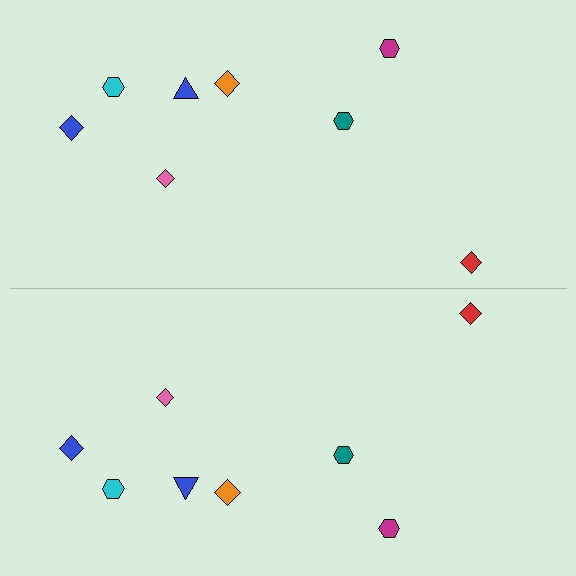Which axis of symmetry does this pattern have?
The pattern has a horizontal axis of symmetry running through the center of the image.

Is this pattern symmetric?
Yes, this pattern has bilateral (reflection) symmetry.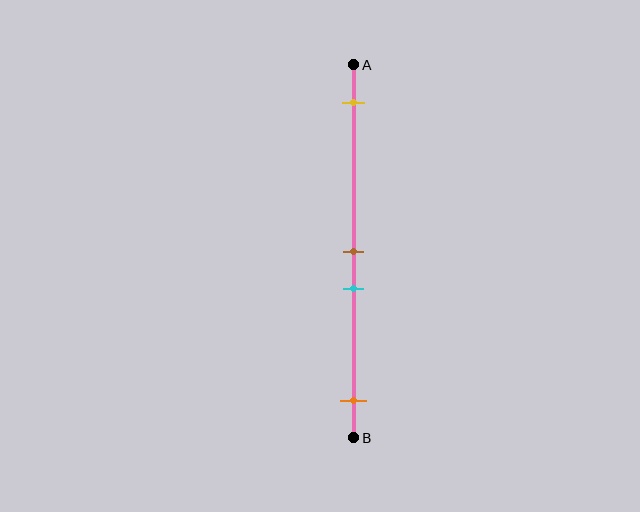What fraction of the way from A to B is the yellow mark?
The yellow mark is approximately 10% (0.1) of the way from A to B.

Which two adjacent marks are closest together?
The brown and cyan marks are the closest adjacent pair.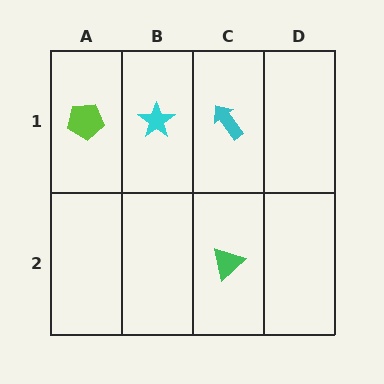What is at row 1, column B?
A cyan star.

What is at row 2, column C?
A green triangle.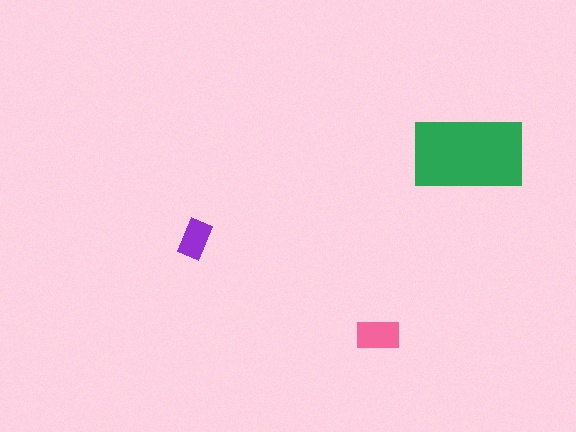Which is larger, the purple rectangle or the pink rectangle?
The pink one.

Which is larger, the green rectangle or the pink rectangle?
The green one.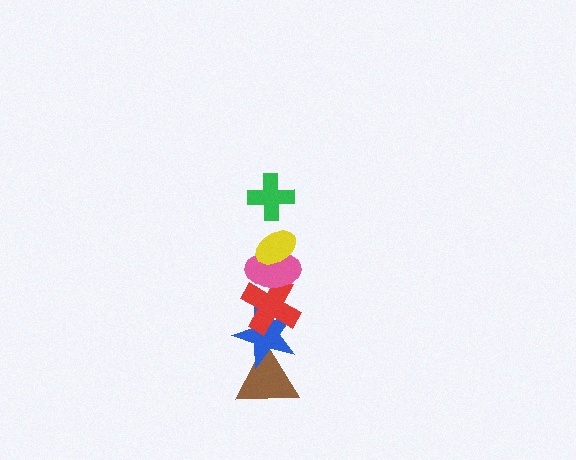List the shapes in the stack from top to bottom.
From top to bottom: the green cross, the yellow ellipse, the pink ellipse, the red cross, the blue star, the brown triangle.